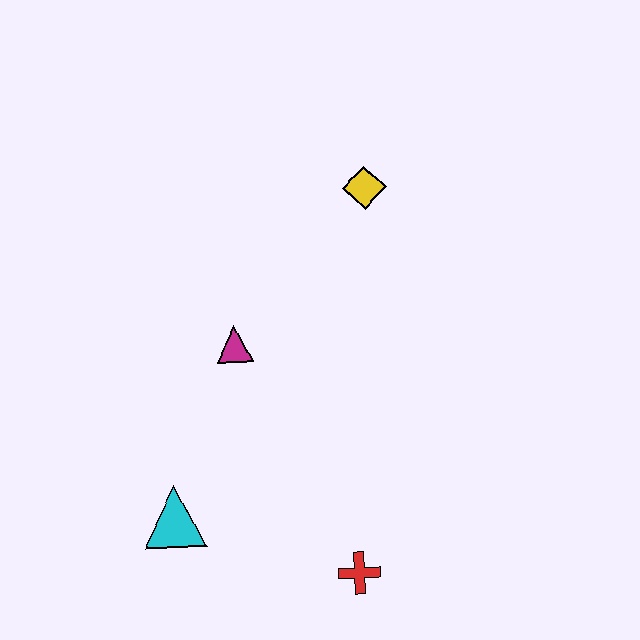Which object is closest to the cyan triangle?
The magenta triangle is closest to the cyan triangle.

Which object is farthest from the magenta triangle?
The red cross is farthest from the magenta triangle.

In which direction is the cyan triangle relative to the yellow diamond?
The cyan triangle is below the yellow diamond.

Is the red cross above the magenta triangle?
No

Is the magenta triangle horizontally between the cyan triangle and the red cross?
Yes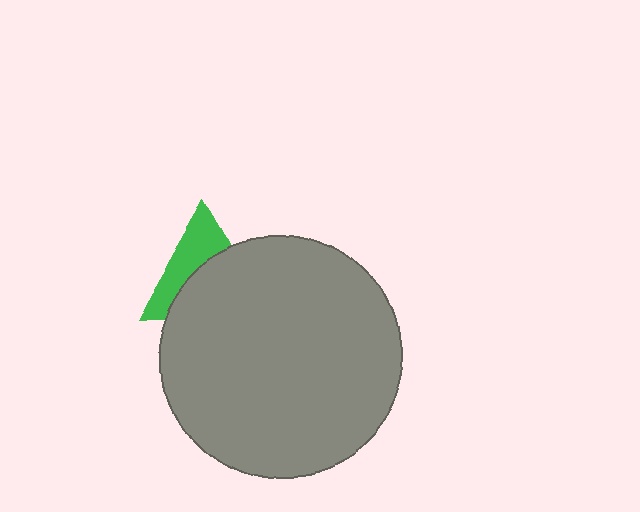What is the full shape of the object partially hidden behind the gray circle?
The partially hidden object is a green triangle.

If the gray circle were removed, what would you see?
You would see the complete green triangle.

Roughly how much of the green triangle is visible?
A small part of it is visible (roughly 43%).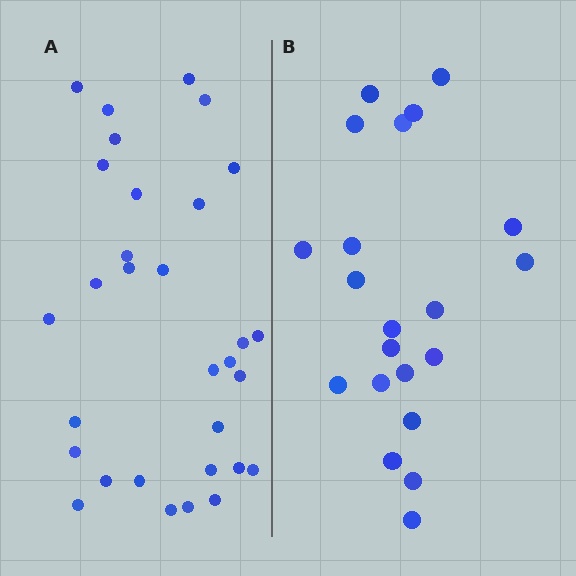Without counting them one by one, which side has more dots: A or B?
Region A (the left region) has more dots.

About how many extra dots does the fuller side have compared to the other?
Region A has roughly 10 or so more dots than region B.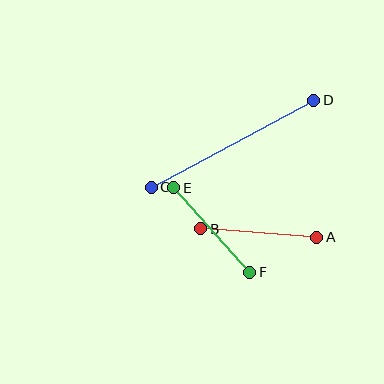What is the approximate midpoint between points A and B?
The midpoint is at approximately (259, 233) pixels.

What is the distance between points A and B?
The distance is approximately 116 pixels.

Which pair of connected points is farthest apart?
Points C and D are farthest apart.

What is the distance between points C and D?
The distance is approximately 184 pixels.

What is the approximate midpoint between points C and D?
The midpoint is at approximately (232, 144) pixels.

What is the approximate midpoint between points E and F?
The midpoint is at approximately (212, 230) pixels.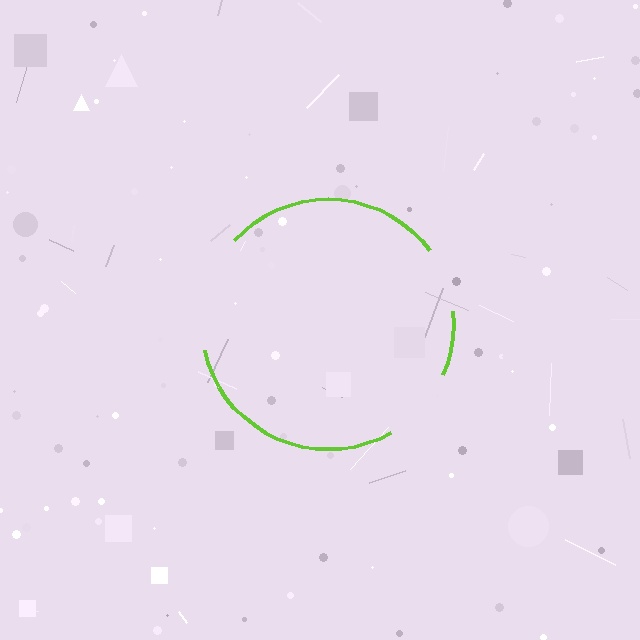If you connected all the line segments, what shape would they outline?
They would outline a circle.